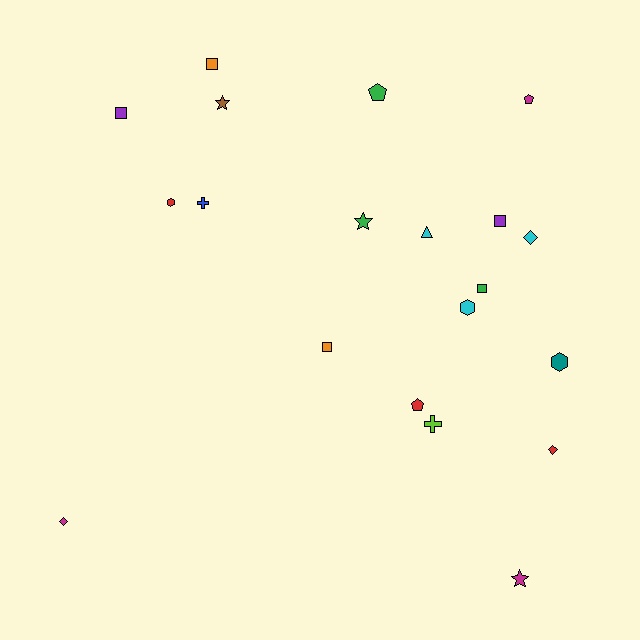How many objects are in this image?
There are 20 objects.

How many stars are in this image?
There are 3 stars.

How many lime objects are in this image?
There is 1 lime object.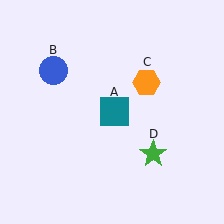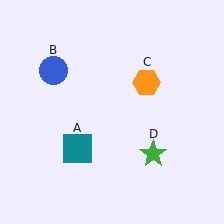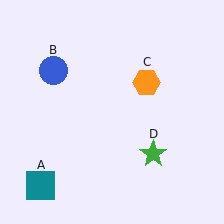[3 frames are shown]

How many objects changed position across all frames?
1 object changed position: teal square (object A).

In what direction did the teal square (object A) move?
The teal square (object A) moved down and to the left.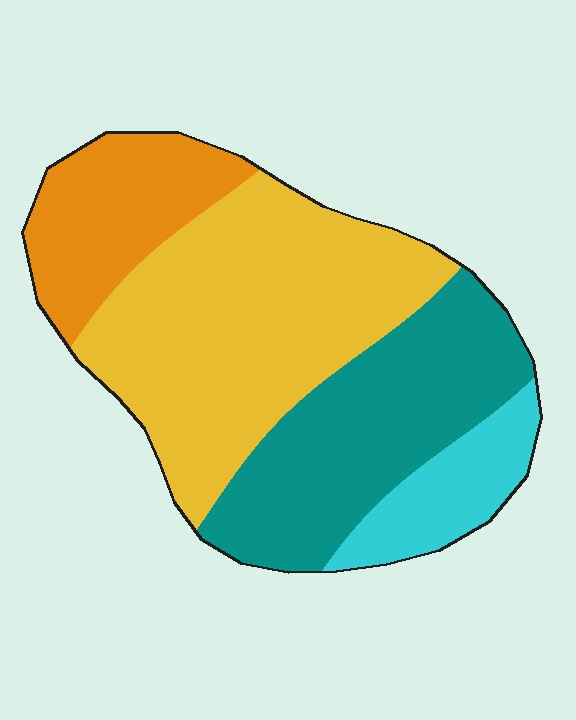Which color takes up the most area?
Yellow, at roughly 45%.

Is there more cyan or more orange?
Orange.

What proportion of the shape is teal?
Teal covers around 30% of the shape.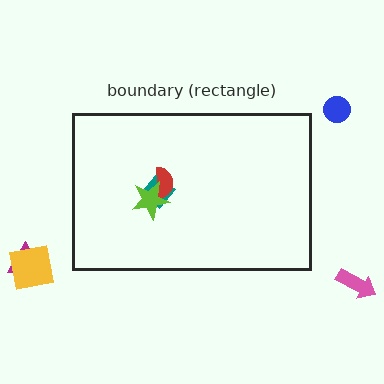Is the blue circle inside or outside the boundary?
Outside.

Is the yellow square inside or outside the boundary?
Outside.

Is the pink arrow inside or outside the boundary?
Outside.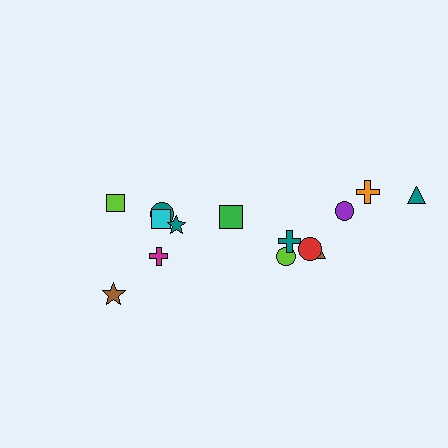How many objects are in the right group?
There are 8 objects.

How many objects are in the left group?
There are 6 objects.